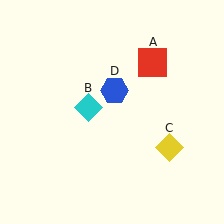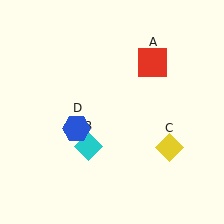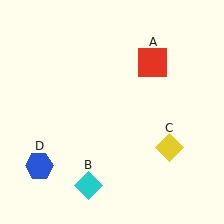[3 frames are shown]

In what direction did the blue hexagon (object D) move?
The blue hexagon (object D) moved down and to the left.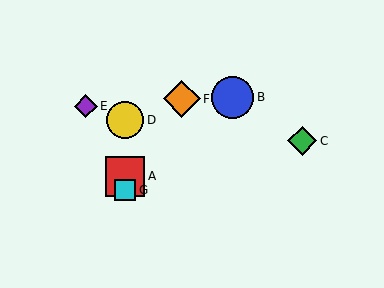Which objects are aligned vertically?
Objects A, D, G are aligned vertically.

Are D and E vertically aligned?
No, D is at x≈125 and E is at x≈86.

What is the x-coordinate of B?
Object B is at x≈233.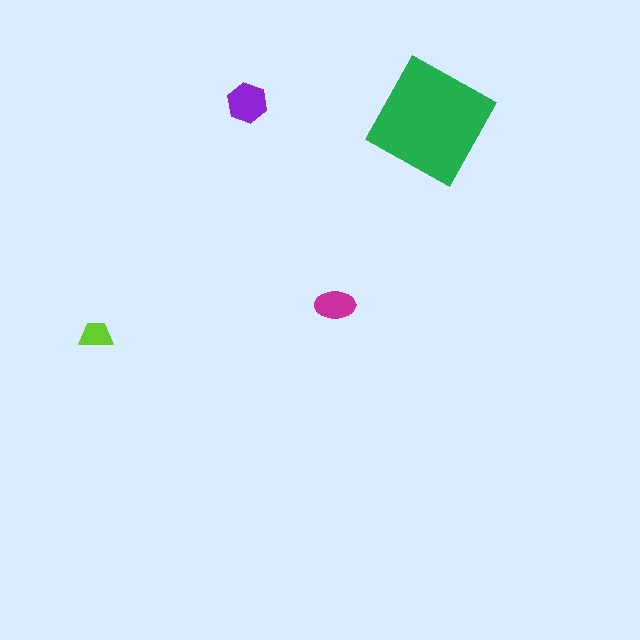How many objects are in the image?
There are 4 objects in the image.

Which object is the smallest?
The lime trapezoid.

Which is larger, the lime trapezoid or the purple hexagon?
The purple hexagon.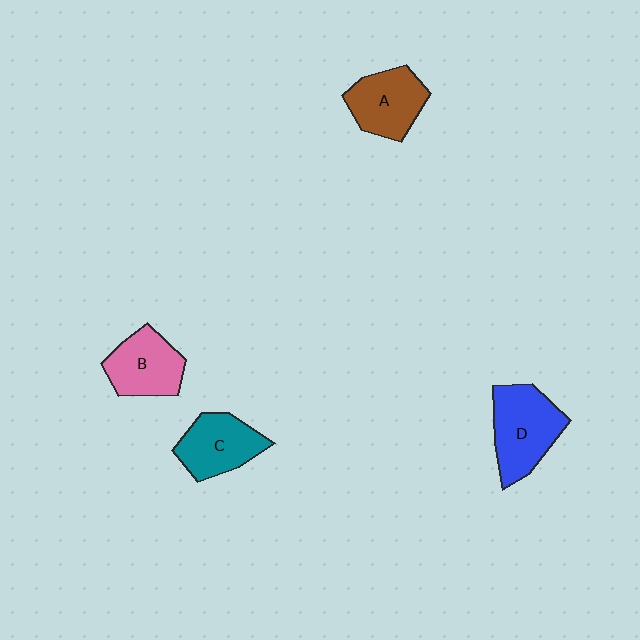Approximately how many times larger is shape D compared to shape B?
Approximately 1.3 times.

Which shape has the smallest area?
Shape B (pink).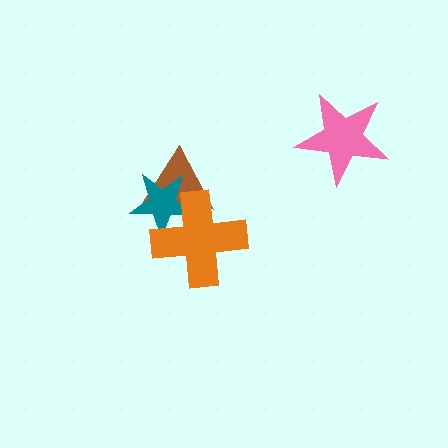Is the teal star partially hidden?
Yes, it is partially covered by another shape.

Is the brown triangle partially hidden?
Yes, it is partially covered by another shape.